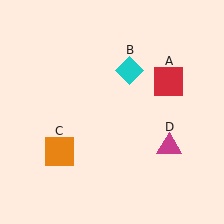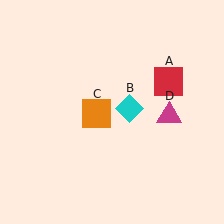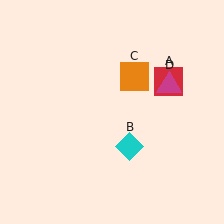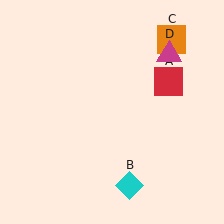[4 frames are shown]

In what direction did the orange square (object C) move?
The orange square (object C) moved up and to the right.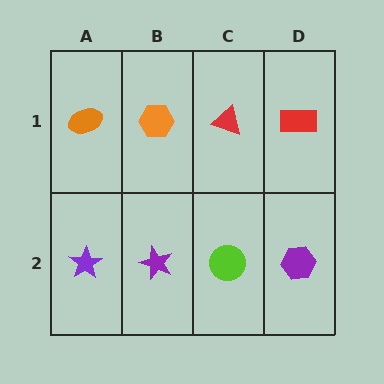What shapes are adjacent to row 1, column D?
A purple hexagon (row 2, column D), a red triangle (row 1, column C).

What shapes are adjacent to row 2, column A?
An orange ellipse (row 1, column A), a purple star (row 2, column B).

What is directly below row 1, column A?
A purple star.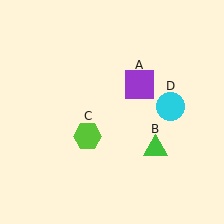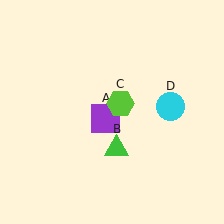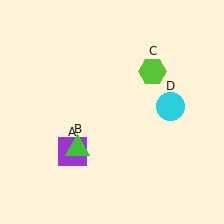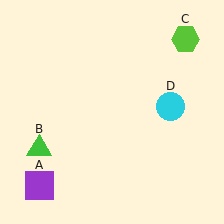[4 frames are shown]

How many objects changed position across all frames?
3 objects changed position: purple square (object A), green triangle (object B), lime hexagon (object C).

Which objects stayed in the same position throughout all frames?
Cyan circle (object D) remained stationary.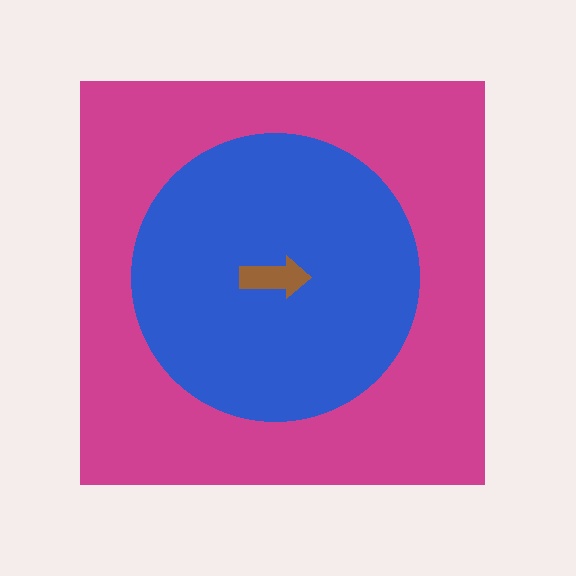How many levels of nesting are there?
3.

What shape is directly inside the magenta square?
The blue circle.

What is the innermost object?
The brown arrow.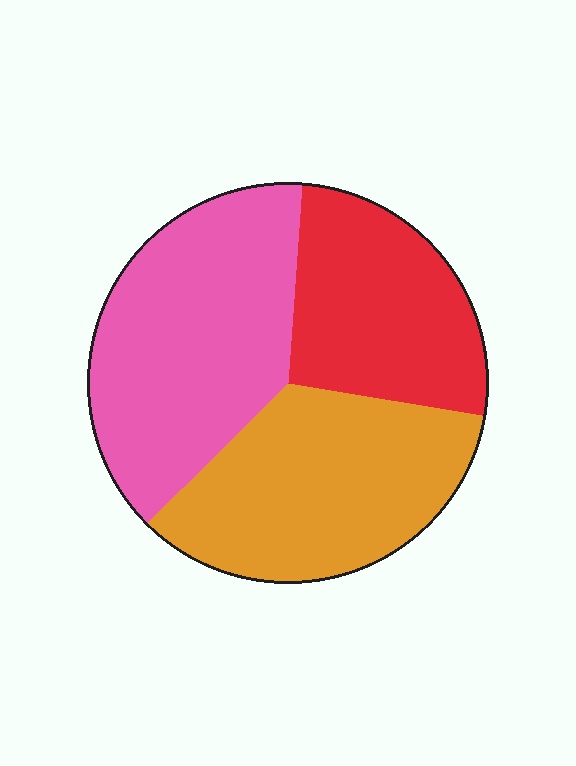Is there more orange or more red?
Orange.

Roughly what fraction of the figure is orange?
Orange takes up about one third (1/3) of the figure.